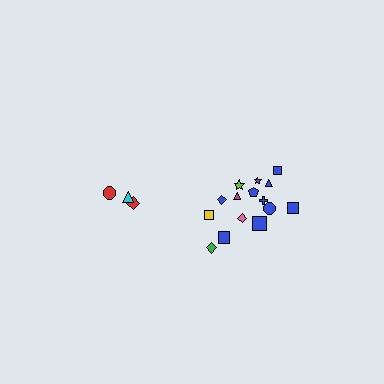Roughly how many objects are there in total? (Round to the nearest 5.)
Roughly 20 objects in total.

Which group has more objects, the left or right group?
The right group.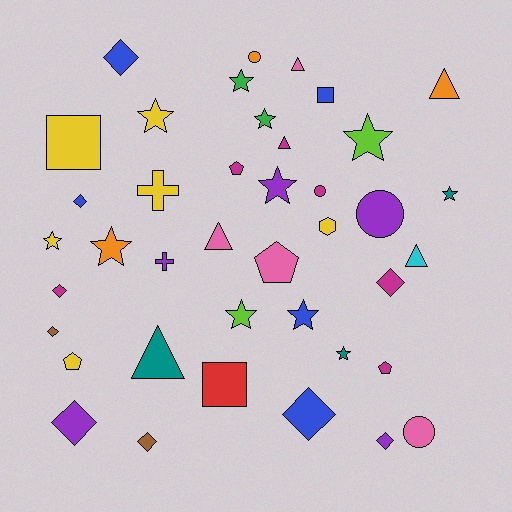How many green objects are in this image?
There are 2 green objects.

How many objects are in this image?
There are 40 objects.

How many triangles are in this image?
There are 6 triangles.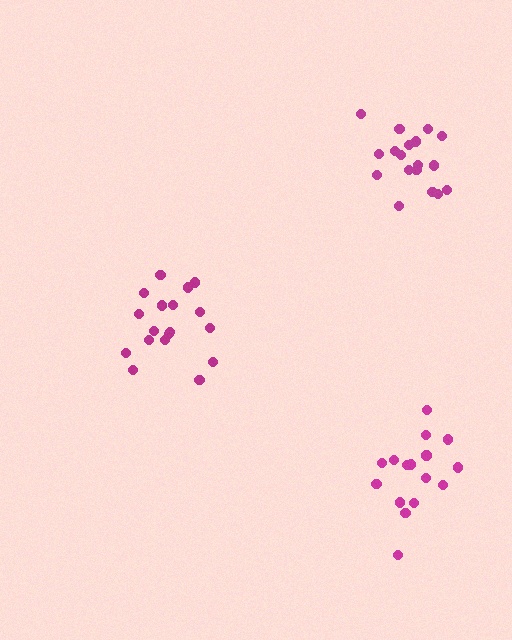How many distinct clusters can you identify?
There are 3 distinct clusters.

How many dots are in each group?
Group 1: 18 dots, Group 2: 16 dots, Group 3: 18 dots (52 total).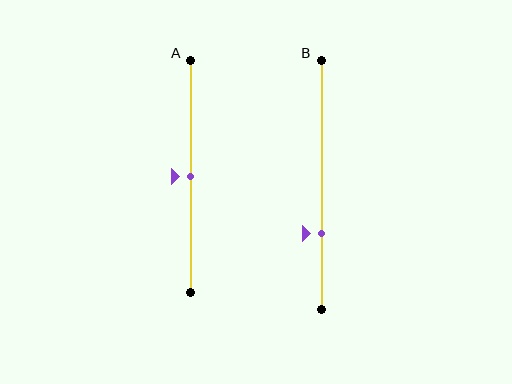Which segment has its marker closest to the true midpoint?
Segment A has its marker closest to the true midpoint.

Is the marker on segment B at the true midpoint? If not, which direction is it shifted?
No, the marker on segment B is shifted downward by about 20% of the segment length.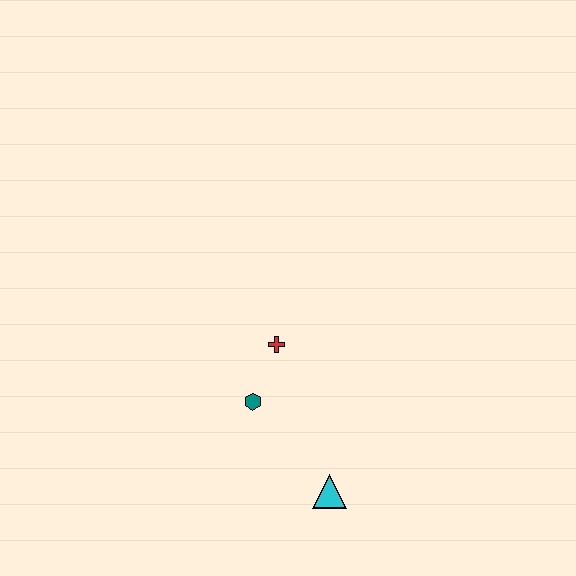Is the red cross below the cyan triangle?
No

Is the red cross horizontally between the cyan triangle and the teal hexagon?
Yes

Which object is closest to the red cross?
The teal hexagon is closest to the red cross.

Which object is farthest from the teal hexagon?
The cyan triangle is farthest from the teal hexagon.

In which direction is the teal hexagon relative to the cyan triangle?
The teal hexagon is above the cyan triangle.